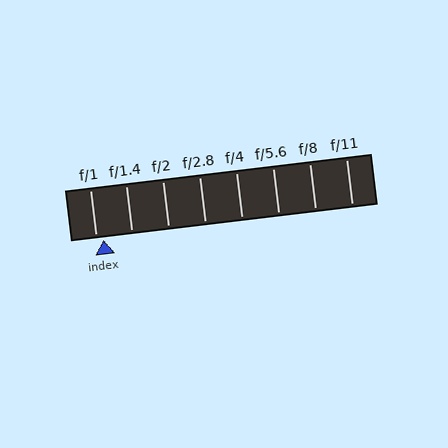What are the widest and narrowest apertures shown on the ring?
The widest aperture shown is f/1 and the narrowest is f/11.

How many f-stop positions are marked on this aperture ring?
There are 8 f-stop positions marked.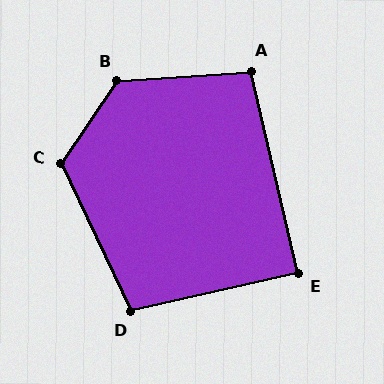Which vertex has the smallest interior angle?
E, at approximately 89 degrees.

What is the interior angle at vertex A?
Approximately 99 degrees (obtuse).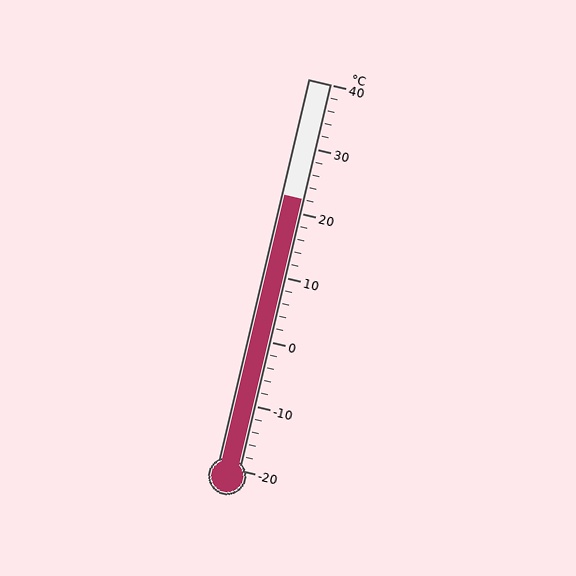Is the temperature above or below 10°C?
The temperature is above 10°C.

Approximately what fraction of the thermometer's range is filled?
The thermometer is filled to approximately 70% of its range.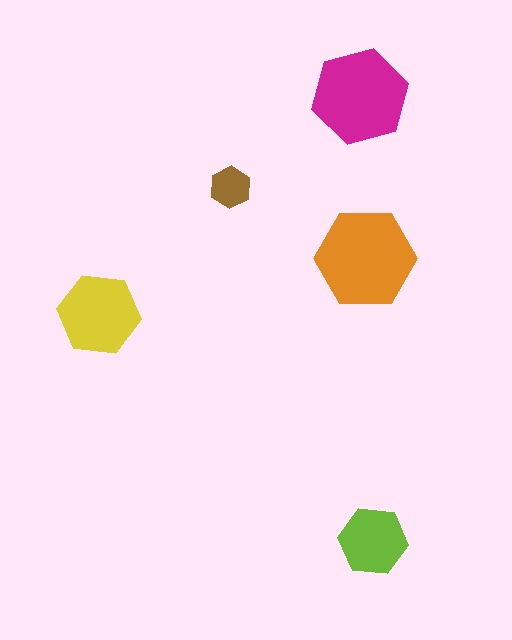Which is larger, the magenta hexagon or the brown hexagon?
The magenta one.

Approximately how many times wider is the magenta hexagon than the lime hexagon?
About 1.5 times wider.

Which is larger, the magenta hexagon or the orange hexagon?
The orange one.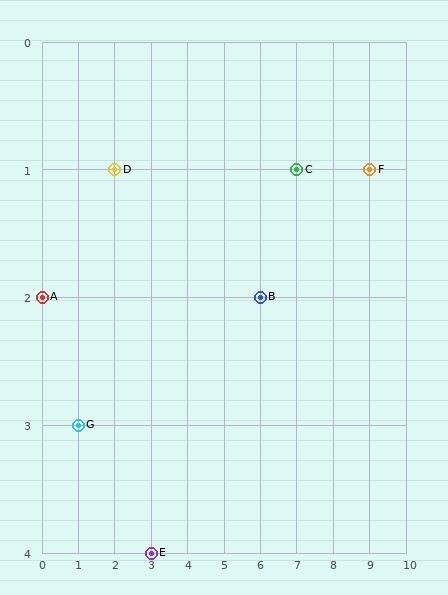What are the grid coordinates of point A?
Point A is at grid coordinates (0, 2).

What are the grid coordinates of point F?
Point F is at grid coordinates (9, 1).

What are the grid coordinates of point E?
Point E is at grid coordinates (3, 4).